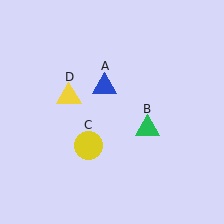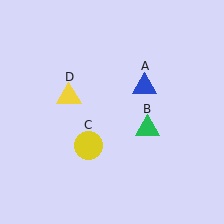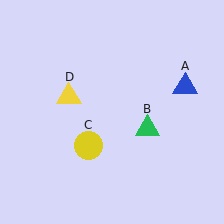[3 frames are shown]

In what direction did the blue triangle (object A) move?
The blue triangle (object A) moved right.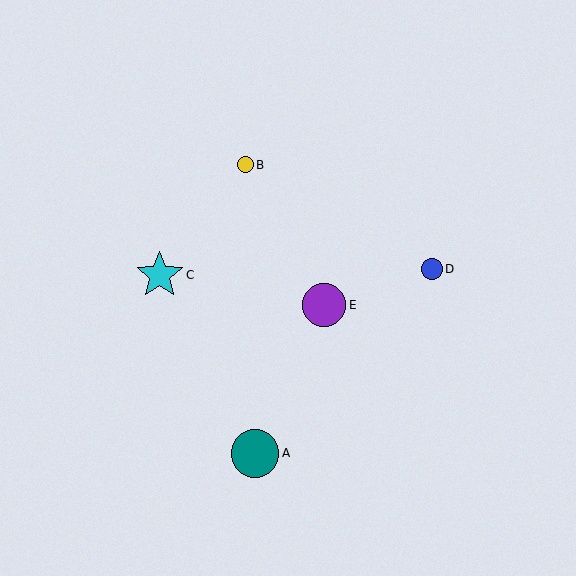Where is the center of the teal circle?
The center of the teal circle is at (255, 453).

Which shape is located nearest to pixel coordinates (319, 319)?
The purple circle (labeled E) at (324, 305) is nearest to that location.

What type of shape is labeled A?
Shape A is a teal circle.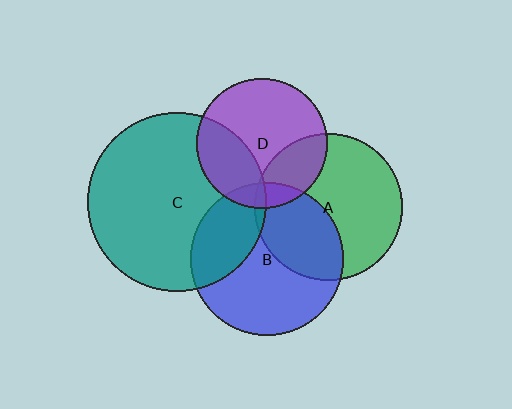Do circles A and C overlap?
Yes.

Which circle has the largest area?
Circle C (teal).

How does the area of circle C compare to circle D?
Approximately 1.9 times.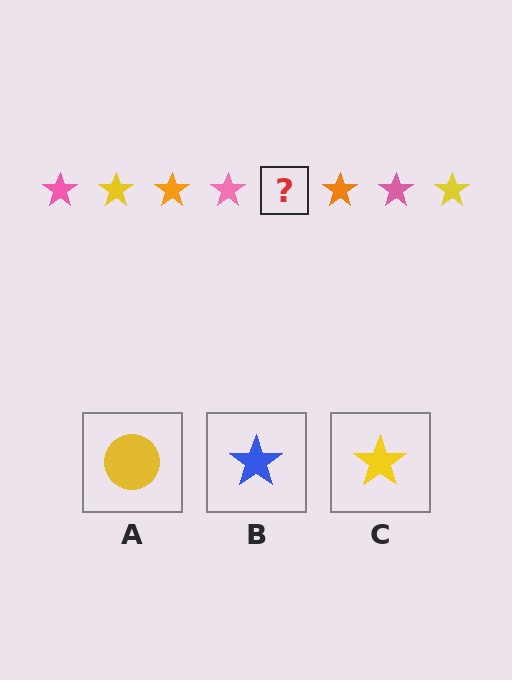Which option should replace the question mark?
Option C.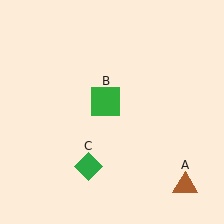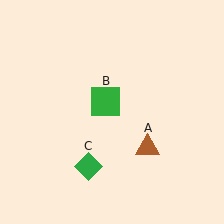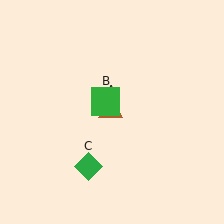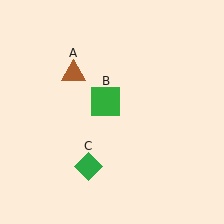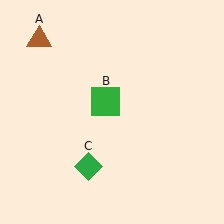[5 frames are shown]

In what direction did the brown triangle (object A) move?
The brown triangle (object A) moved up and to the left.